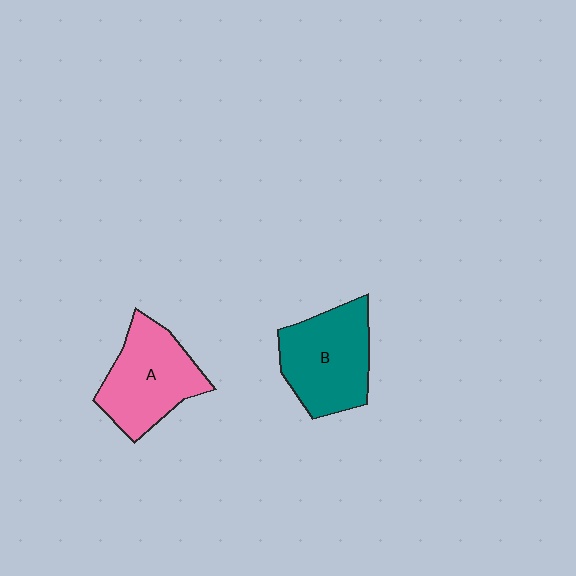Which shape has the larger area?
Shape B (teal).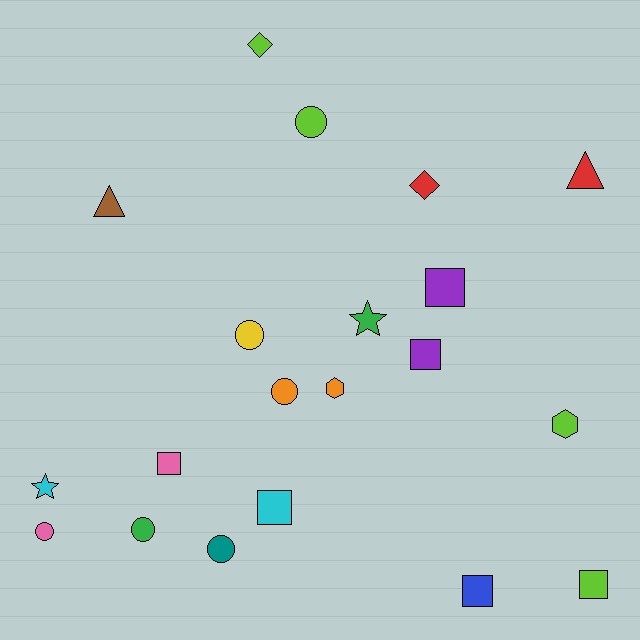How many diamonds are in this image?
There are 2 diamonds.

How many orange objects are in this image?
There are 2 orange objects.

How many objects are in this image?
There are 20 objects.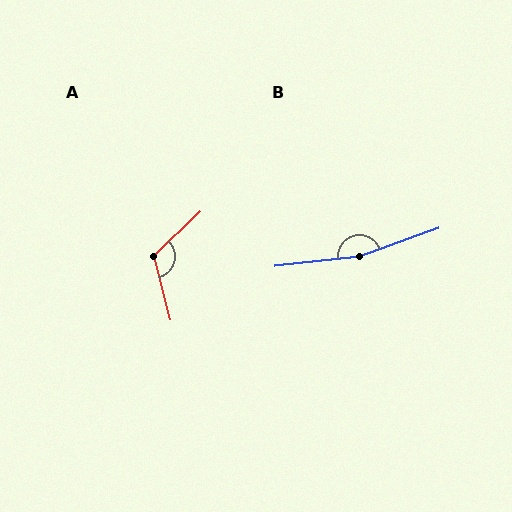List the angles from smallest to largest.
A (119°), B (167°).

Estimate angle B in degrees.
Approximately 167 degrees.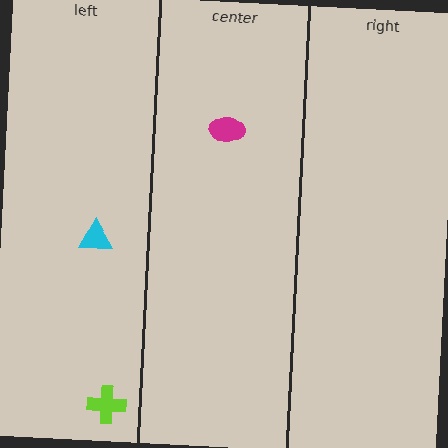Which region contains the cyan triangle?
The left region.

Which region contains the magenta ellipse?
The center region.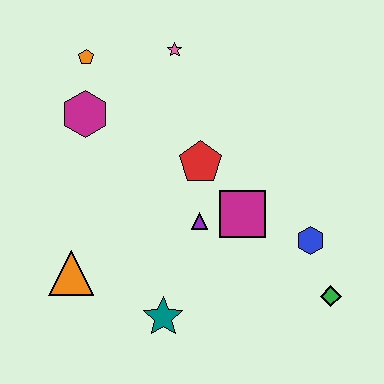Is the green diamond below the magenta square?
Yes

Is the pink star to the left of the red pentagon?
Yes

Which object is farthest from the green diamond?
The orange pentagon is farthest from the green diamond.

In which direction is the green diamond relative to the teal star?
The green diamond is to the right of the teal star.